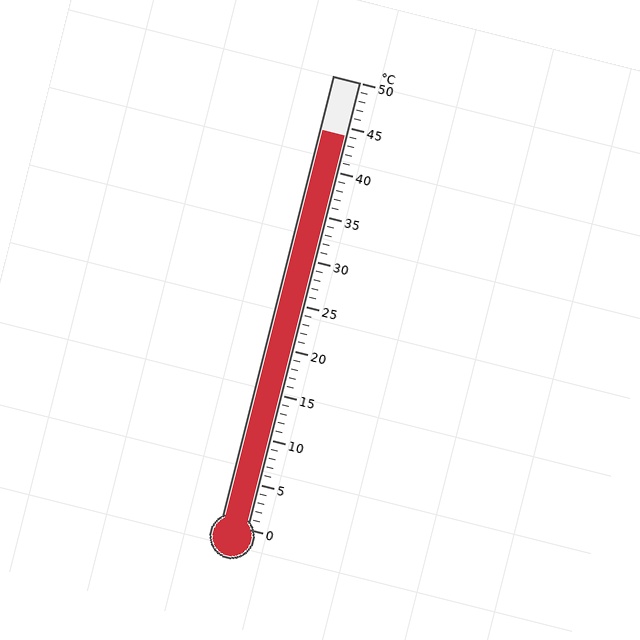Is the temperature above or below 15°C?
The temperature is above 15°C.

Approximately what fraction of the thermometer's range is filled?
The thermometer is filled to approximately 90% of its range.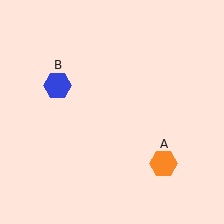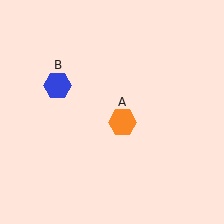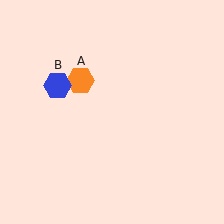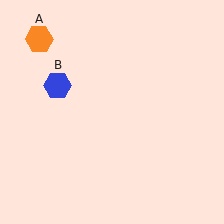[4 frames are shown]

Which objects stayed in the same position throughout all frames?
Blue hexagon (object B) remained stationary.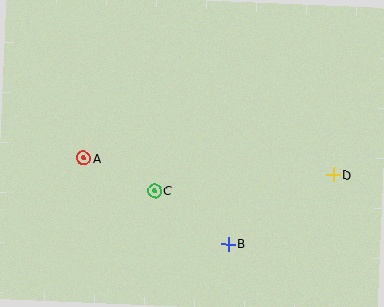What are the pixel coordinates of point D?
Point D is at (334, 175).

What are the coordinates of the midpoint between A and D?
The midpoint between A and D is at (209, 167).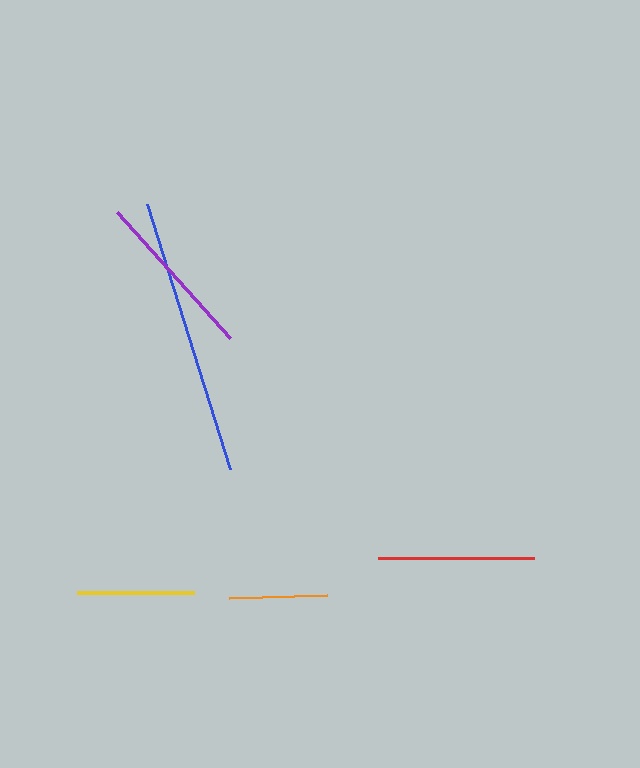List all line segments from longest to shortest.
From longest to shortest: blue, purple, red, yellow, orange.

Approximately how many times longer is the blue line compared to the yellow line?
The blue line is approximately 2.4 times the length of the yellow line.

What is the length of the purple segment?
The purple segment is approximately 169 pixels long.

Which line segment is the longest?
The blue line is the longest at approximately 277 pixels.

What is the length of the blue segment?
The blue segment is approximately 277 pixels long.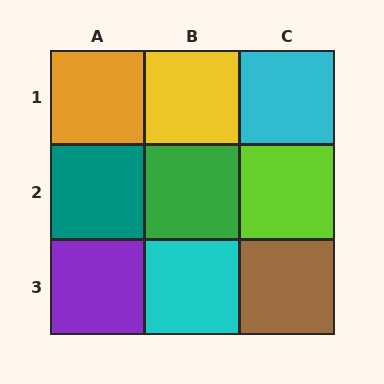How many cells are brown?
1 cell is brown.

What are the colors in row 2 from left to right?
Teal, green, lime.